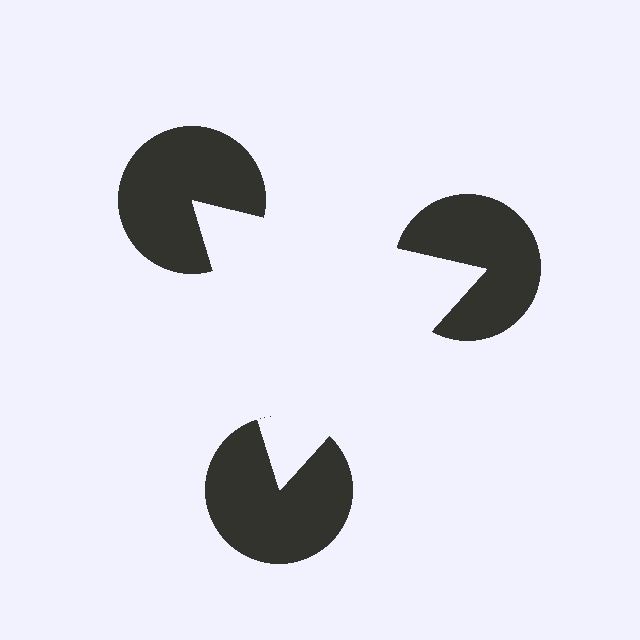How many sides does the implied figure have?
3 sides.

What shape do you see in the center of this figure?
An illusory triangle — its edges are inferred from the aligned wedge cuts in the pac-man discs, not physically drawn.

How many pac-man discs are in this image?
There are 3 — one at each vertex of the illusory triangle.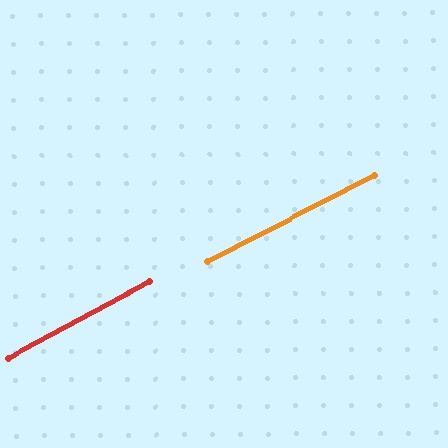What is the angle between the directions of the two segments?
Approximately 1 degree.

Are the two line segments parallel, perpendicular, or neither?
Parallel — their directions differ by only 1.5°.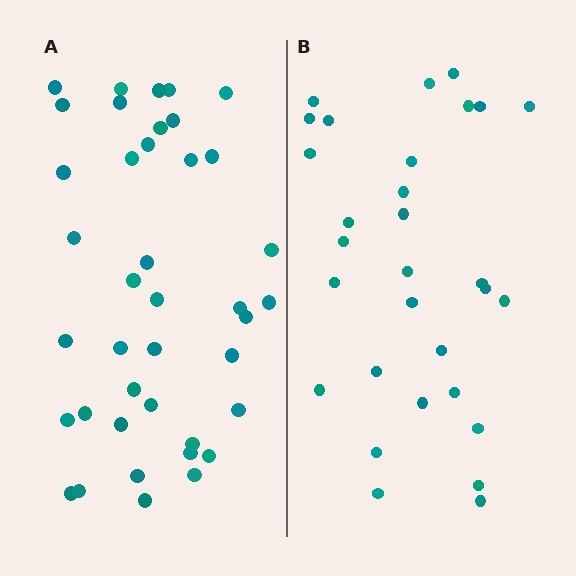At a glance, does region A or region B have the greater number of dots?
Region A (the left region) has more dots.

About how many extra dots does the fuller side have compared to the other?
Region A has roughly 10 or so more dots than region B.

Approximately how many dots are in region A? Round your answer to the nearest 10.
About 40 dots.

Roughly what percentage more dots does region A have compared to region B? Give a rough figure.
About 35% more.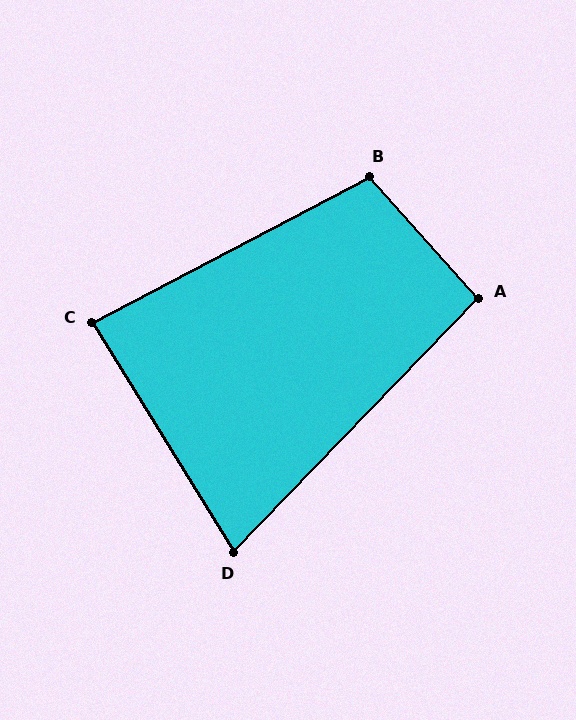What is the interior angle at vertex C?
Approximately 86 degrees (approximately right).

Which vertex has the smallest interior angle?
D, at approximately 76 degrees.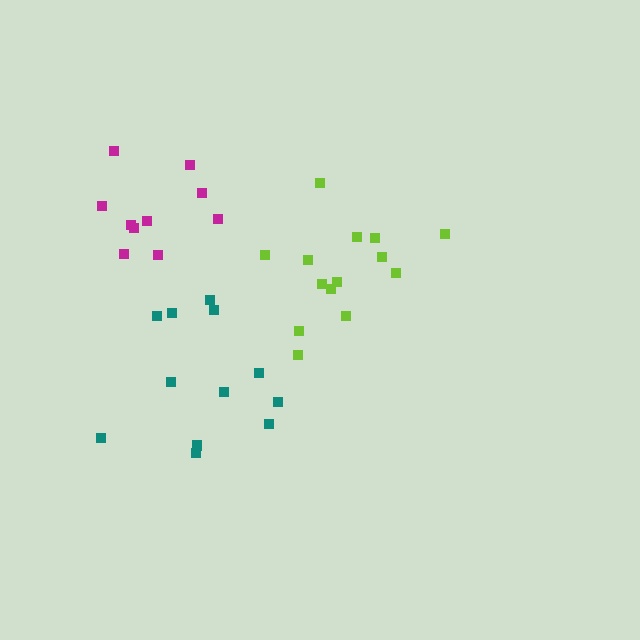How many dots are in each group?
Group 1: 14 dots, Group 2: 10 dots, Group 3: 12 dots (36 total).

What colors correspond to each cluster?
The clusters are colored: lime, magenta, teal.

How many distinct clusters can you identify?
There are 3 distinct clusters.